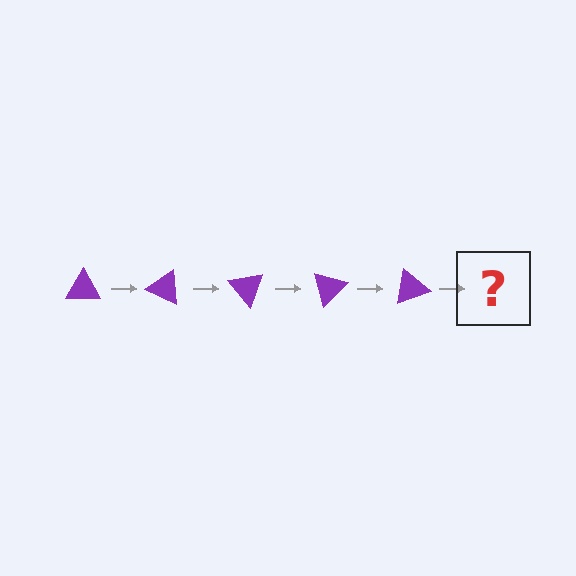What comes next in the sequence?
The next element should be a purple triangle rotated 125 degrees.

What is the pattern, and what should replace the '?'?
The pattern is that the triangle rotates 25 degrees each step. The '?' should be a purple triangle rotated 125 degrees.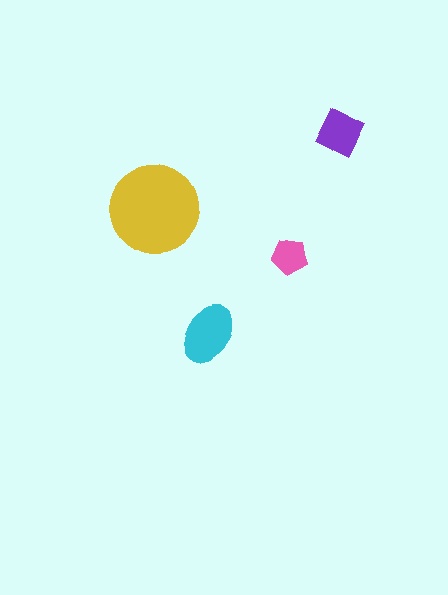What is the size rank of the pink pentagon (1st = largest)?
4th.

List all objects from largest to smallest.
The yellow circle, the cyan ellipse, the purple square, the pink pentagon.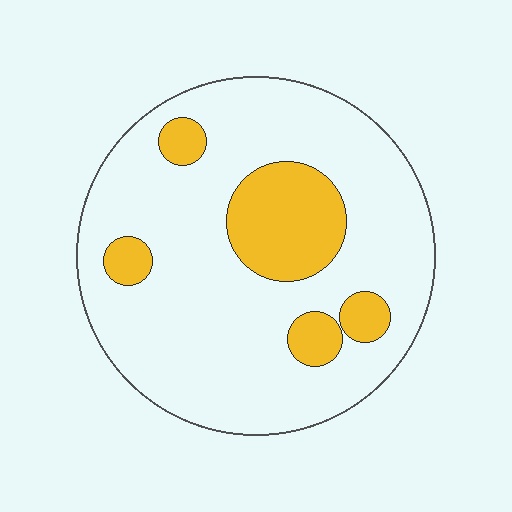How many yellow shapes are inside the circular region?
5.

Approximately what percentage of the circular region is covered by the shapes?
Approximately 20%.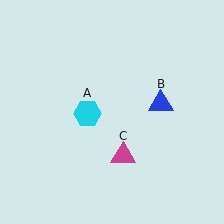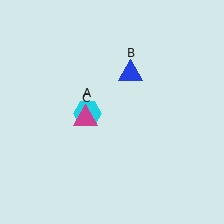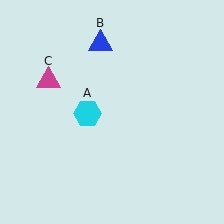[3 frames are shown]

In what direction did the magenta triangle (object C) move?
The magenta triangle (object C) moved up and to the left.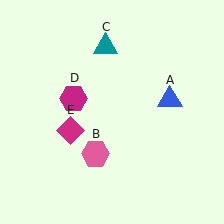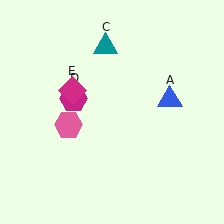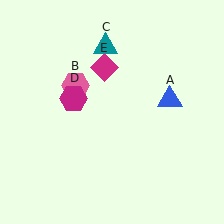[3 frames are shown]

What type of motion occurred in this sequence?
The pink hexagon (object B), magenta diamond (object E) rotated clockwise around the center of the scene.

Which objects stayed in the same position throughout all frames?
Blue triangle (object A) and teal triangle (object C) and magenta hexagon (object D) remained stationary.